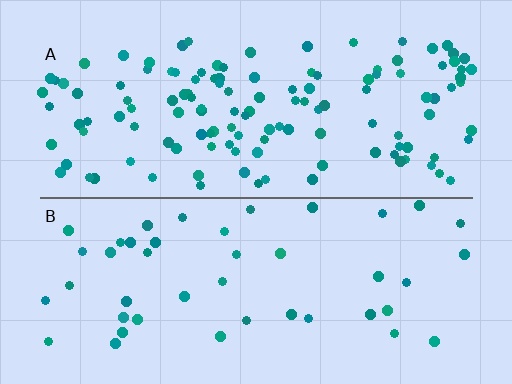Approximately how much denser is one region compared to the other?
Approximately 2.9× — region A over region B.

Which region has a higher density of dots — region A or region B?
A (the top).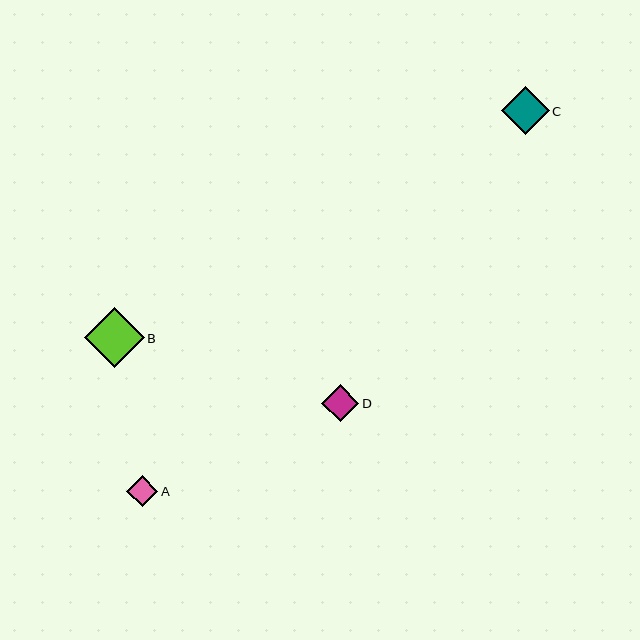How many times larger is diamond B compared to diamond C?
Diamond B is approximately 1.3 times the size of diamond C.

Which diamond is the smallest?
Diamond A is the smallest with a size of approximately 31 pixels.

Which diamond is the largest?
Diamond B is the largest with a size of approximately 60 pixels.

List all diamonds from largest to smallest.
From largest to smallest: B, C, D, A.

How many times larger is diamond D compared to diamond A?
Diamond D is approximately 1.2 times the size of diamond A.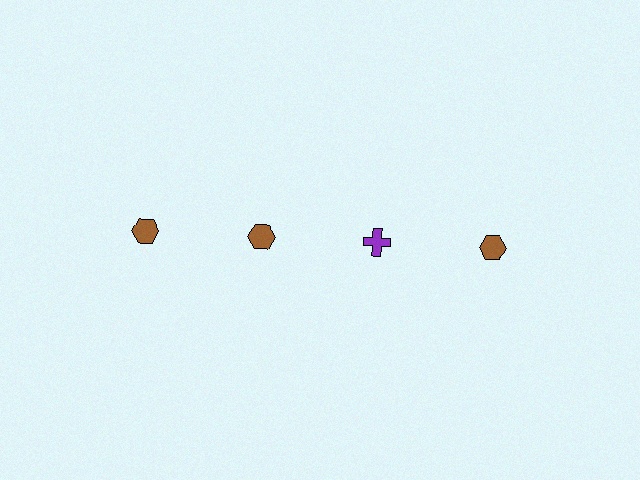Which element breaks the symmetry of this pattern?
The purple cross in the top row, center column breaks the symmetry. All other shapes are brown hexagons.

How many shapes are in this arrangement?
There are 4 shapes arranged in a grid pattern.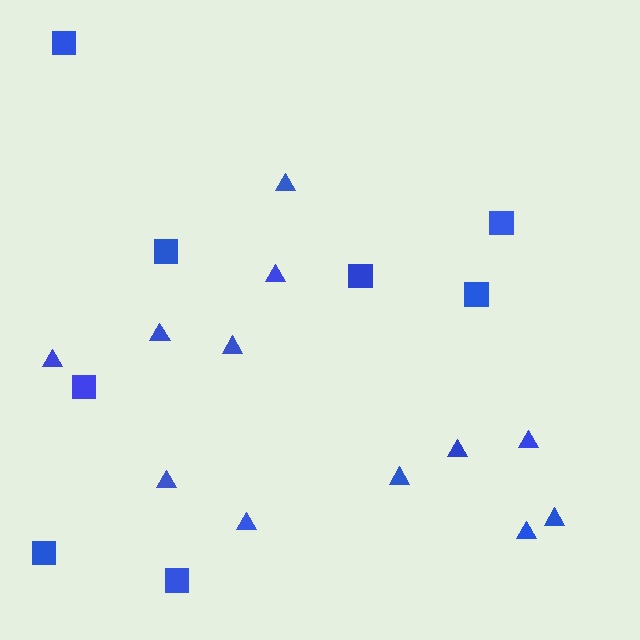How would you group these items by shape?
There are 2 groups: one group of triangles (12) and one group of squares (8).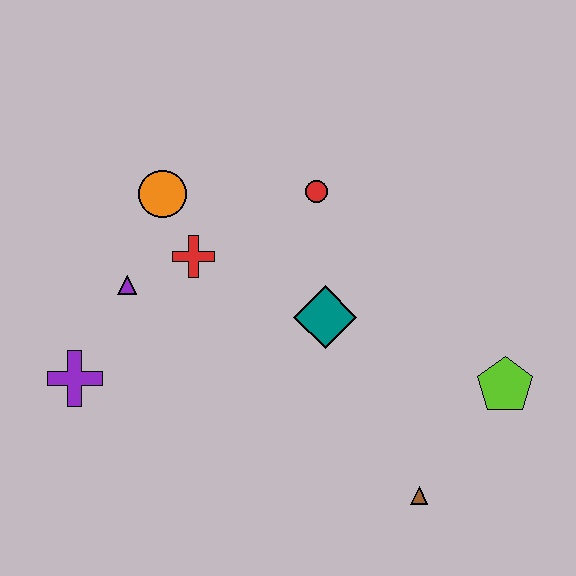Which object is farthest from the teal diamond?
The purple cross is farthest from the teal diamond.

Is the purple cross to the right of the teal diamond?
No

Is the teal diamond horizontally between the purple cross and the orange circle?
No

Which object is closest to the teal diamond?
The red circle is closest to the teal diamond.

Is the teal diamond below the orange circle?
Yes